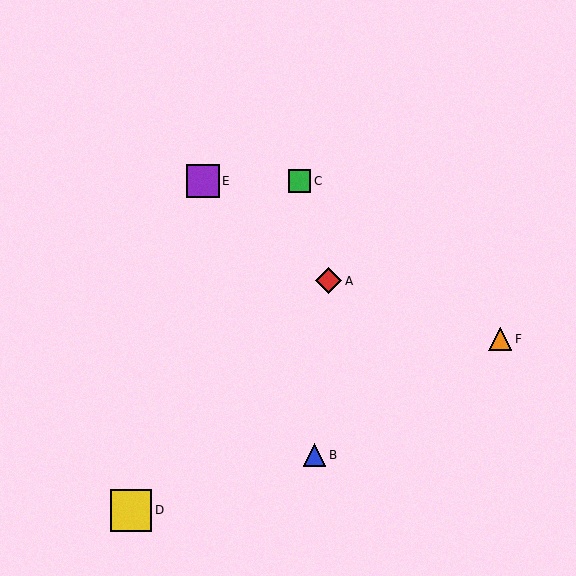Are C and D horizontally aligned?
No, C is at y≈181 and D is at y≈510.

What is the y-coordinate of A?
Object A is at y≈281.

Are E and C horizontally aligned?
Yes, both are at y≈181.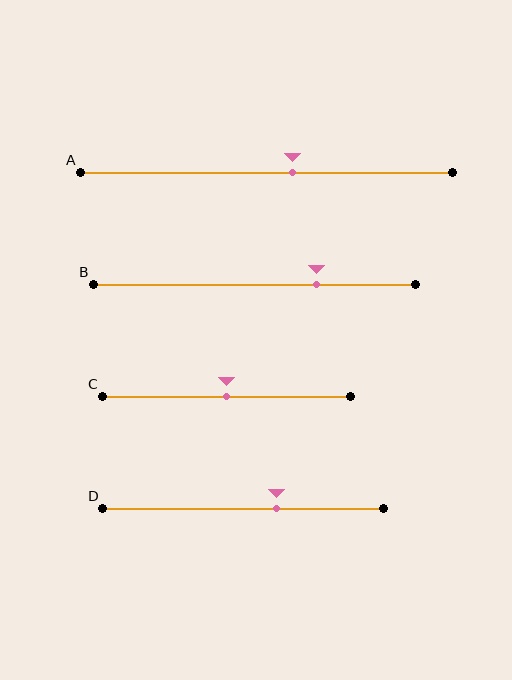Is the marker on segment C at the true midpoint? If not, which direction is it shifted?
Yes, the marker on segment C is at the true midpoint.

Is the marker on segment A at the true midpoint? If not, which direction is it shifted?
No, the marker on segment A is shifted to the right by about 7% of the segment length.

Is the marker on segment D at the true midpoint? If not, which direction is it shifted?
No, the marker on segment D is shifted to the right by about 12% of the segment length.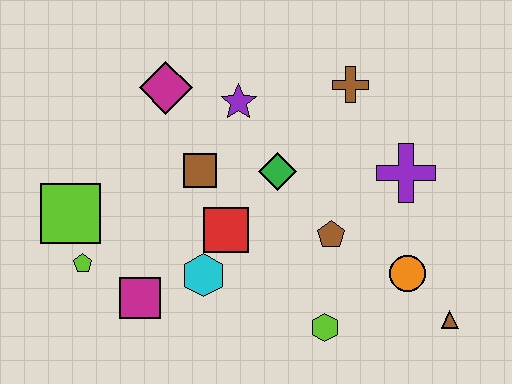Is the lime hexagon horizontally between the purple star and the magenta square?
No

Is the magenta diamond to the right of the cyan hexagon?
No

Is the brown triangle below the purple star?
Yes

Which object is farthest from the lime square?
The brown triangle is farthest from the lime square.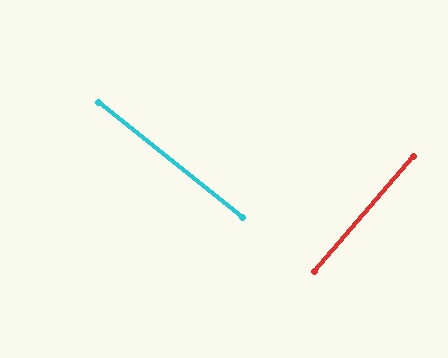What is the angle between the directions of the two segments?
Approximately 88 degrees.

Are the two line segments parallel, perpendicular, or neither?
Perpendicular — they meet at approximately 88°.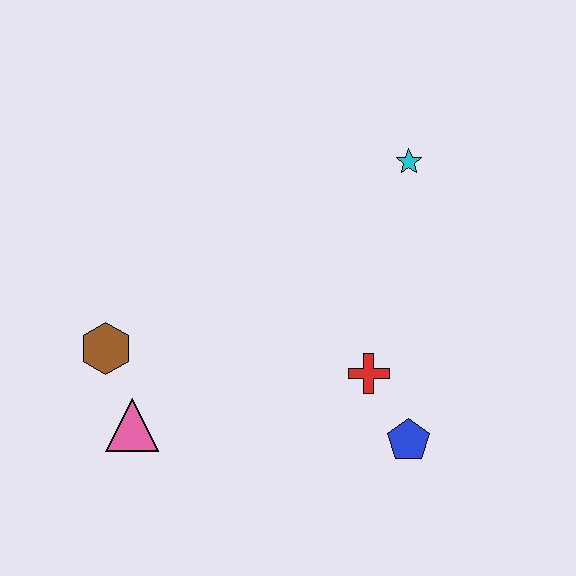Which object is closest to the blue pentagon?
The red cross is closest to the blue pentagon.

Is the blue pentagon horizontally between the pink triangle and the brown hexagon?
No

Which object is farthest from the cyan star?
The pink triangle is farthest from the cyan star.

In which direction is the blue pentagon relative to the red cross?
The blue pentagon is below the red cross.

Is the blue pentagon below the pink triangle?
Yes